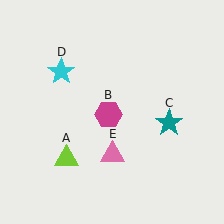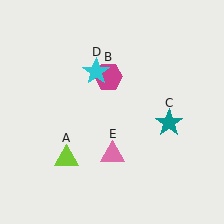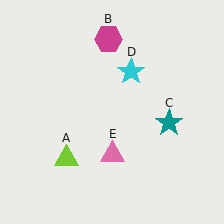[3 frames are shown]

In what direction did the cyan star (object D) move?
The cyan star (object D) moved right.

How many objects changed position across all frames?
2 objects changed position: magenta hexagon (object B), cyan star (object D).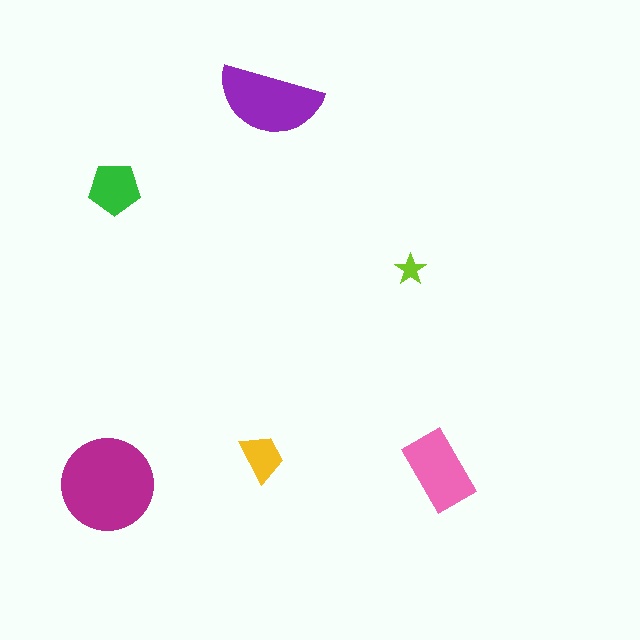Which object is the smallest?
The lime star.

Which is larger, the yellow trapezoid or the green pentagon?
The green pentagon.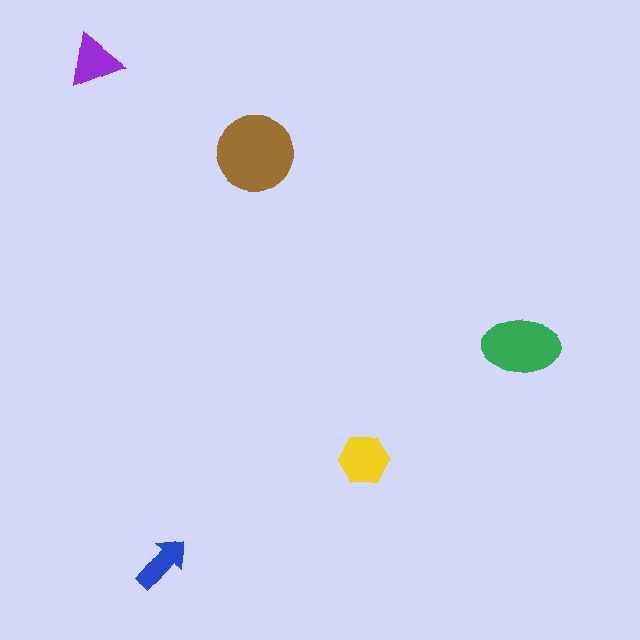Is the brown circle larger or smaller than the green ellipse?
Larger.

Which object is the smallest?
The blue arrow.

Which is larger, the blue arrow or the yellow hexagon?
The yellow hexagon.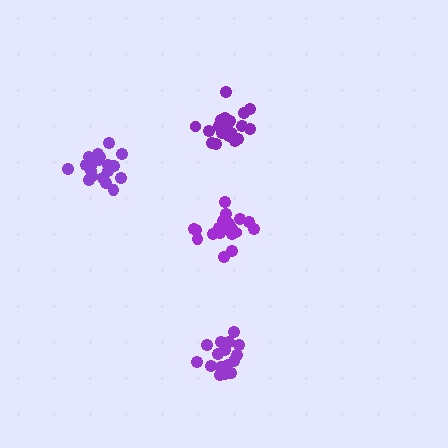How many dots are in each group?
Group 1: 21 dots, Group 2: 19 dots, Group 3: 20 dots, Group 4: 16 dots (76 total).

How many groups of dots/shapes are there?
There are 4 groups.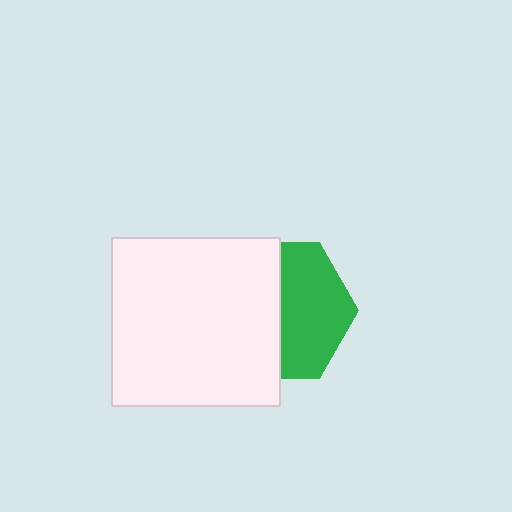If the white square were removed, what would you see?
You would see the complete green hexagon.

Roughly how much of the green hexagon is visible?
About half of it is visible (roughly 49%).